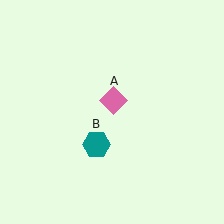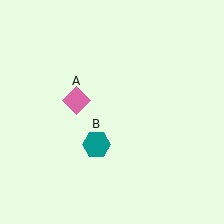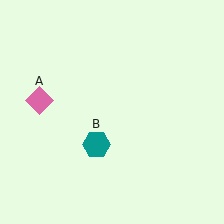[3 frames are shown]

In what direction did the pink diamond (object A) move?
The pink diamond (object A) moved left.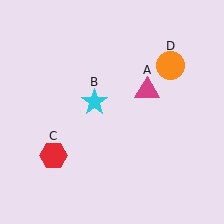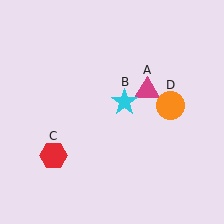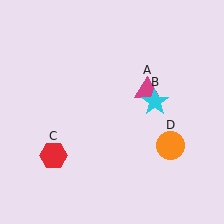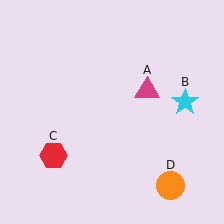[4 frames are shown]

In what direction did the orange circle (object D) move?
The orange circle (object D) moved down.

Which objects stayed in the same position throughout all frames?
Magenta triangle (object A) and red hexagon (object C) remained stationary.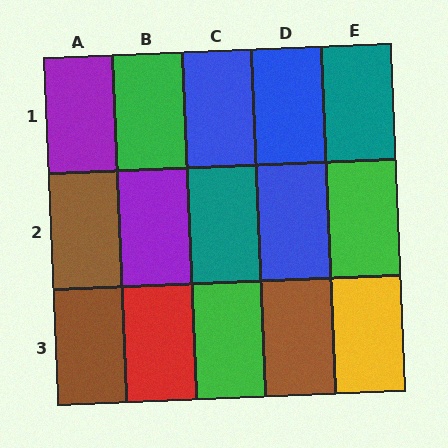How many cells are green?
3 cells are green.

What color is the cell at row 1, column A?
Purple.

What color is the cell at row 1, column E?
Teal.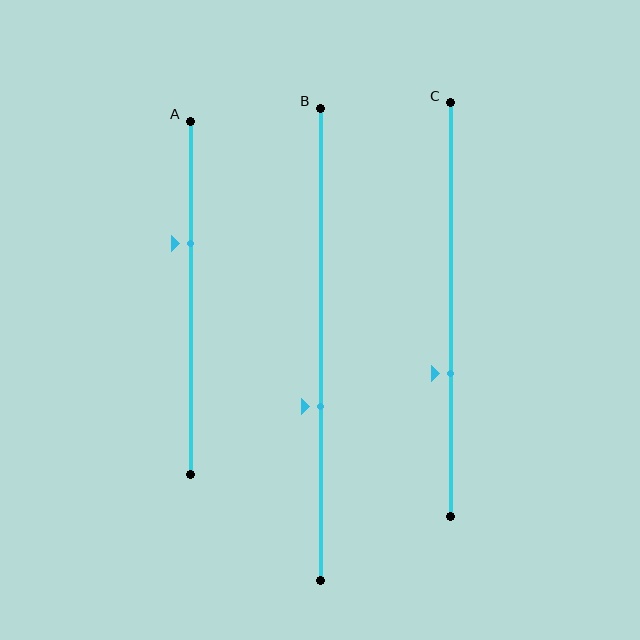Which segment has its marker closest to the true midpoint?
Segment B has its marker closest to the true midpoint.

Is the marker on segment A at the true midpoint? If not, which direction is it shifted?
No, the marker on segment A is shifted upward by about 15% of the segment length.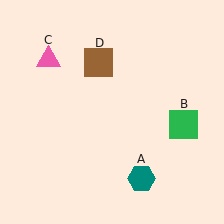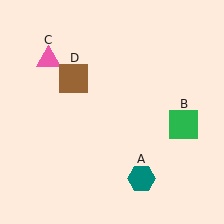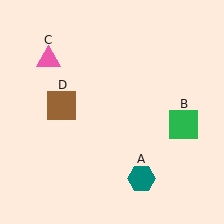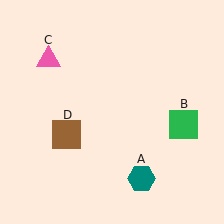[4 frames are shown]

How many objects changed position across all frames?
1 object changed position: brown square (object D).